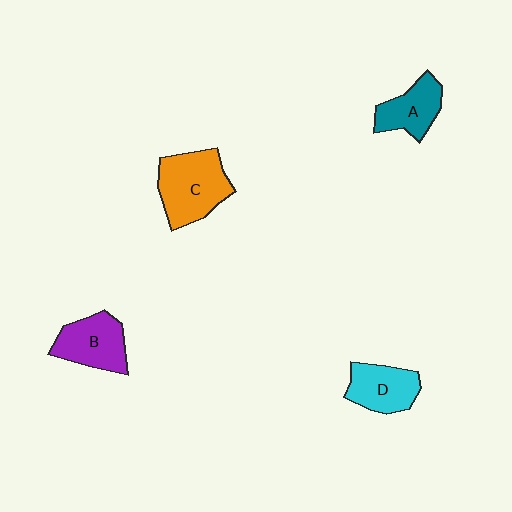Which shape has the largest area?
Shape C (orange).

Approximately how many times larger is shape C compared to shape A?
Approximately 1.5 times.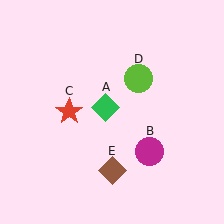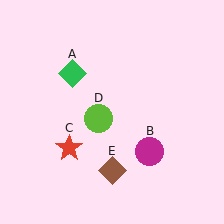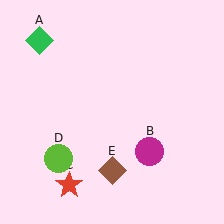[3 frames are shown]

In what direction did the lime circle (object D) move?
The lime circle (object D) moved down and to the left.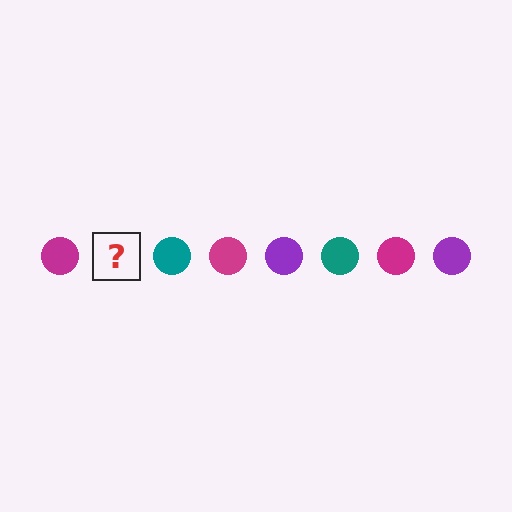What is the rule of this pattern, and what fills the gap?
The rule is that the pattern cycles through magenta, purple, teal circles. The gap should be filled with a purple circle.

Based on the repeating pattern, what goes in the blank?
The blank should be a purple circle.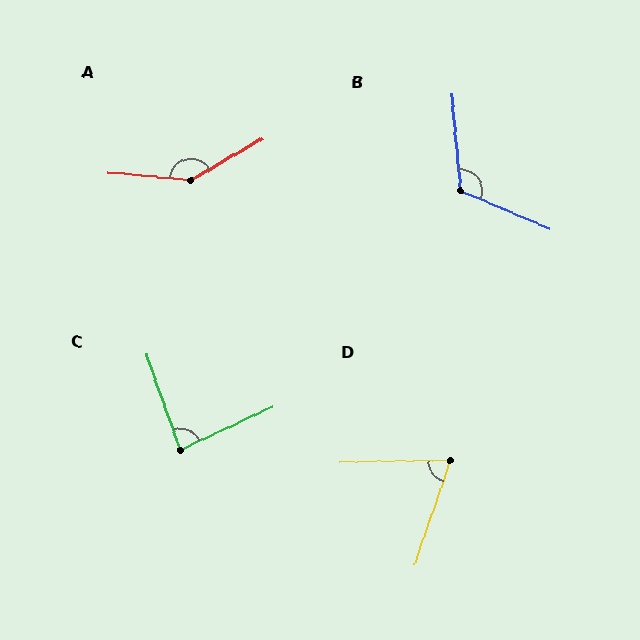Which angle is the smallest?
D, at approximately 70 degrees.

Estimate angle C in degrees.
Approximately 84 degrees.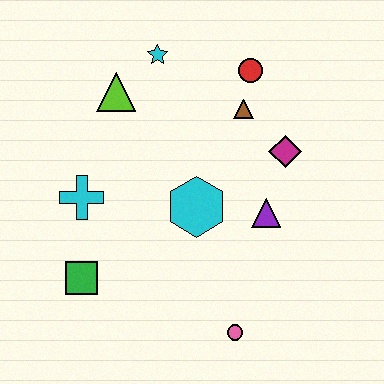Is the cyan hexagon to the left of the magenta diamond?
Yes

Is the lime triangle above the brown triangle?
Yes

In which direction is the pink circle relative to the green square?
The pink circle is to the right of the green square.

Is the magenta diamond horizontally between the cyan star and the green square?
No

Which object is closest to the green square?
The cyan cross is closest to the green square.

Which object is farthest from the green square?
The red circle is farthest from the green square.